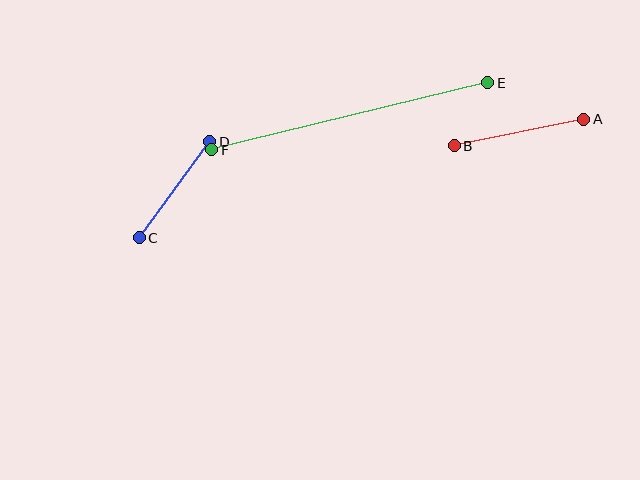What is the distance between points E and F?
The distance is approximately 284 pixels.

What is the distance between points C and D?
The distance is approximately 119 pixels.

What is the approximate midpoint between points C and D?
The midpoint is at approximately (175, 190) pixels.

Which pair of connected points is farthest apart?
Points E and F are farthest apart.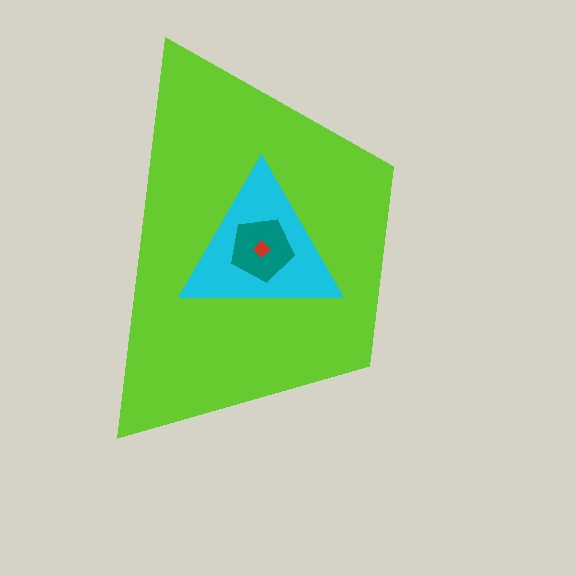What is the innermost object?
The red diamond.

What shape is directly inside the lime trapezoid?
The cyan triangle.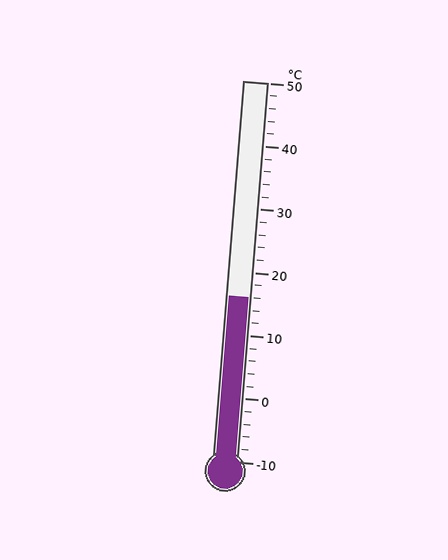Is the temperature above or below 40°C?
The temperature is below 40°C.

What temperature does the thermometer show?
The thermometer shows approximately 16°C.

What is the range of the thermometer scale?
The thermometer scale ranges from -10°C to 50°C.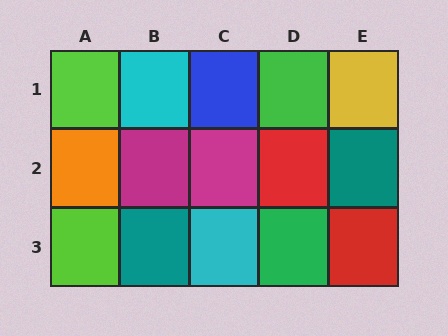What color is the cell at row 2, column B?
Magenta.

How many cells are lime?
2 cells are lime.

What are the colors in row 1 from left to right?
Lime, cyan, blue, green, yellow.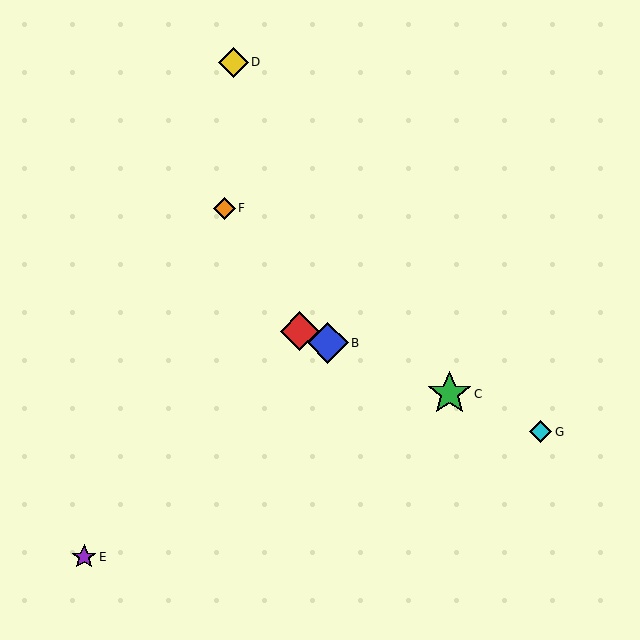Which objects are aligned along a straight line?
Objects A, B, C, G are aligned along a straight line.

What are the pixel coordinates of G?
Object G is at (541, 432).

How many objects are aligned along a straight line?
4 objects (A, B, C, G) are aligned along a straight line.